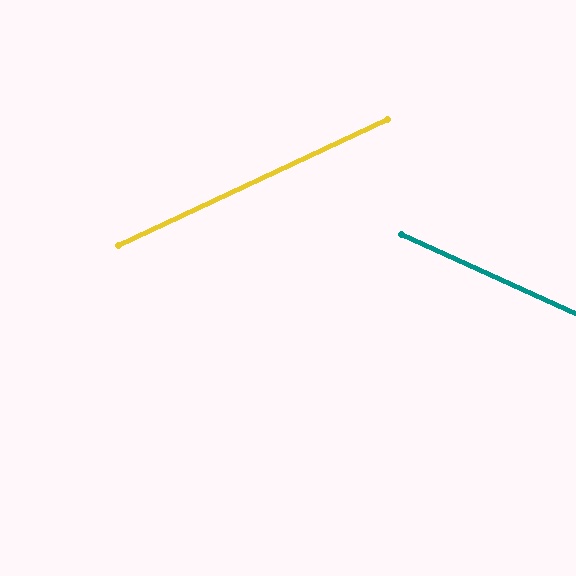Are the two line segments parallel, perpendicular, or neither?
Neither parallel nor perpendicular — they differ by about 50°.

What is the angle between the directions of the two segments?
Approximately 50 degrees.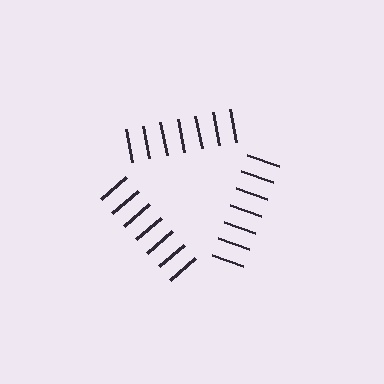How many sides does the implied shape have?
3 sides — the line-ends trace a triangle.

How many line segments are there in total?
21 — 7 along each of the 3 edges.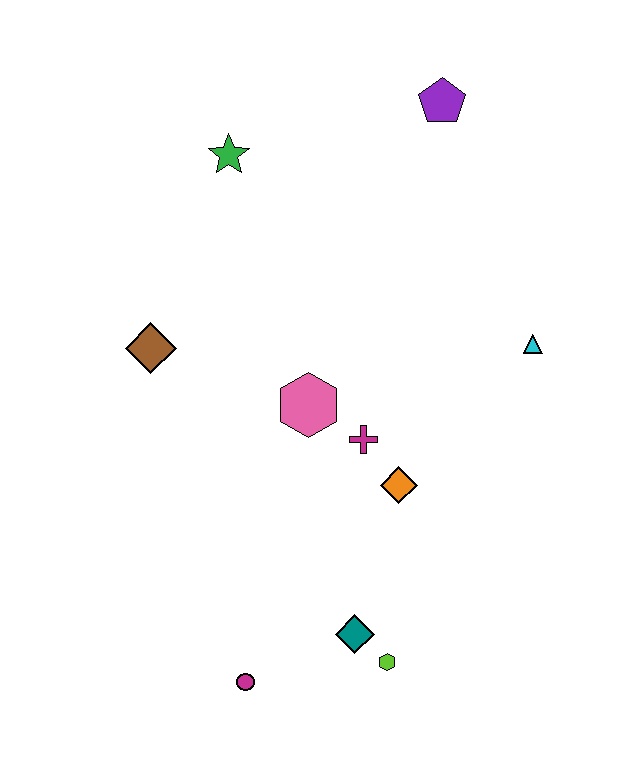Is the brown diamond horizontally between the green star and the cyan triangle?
No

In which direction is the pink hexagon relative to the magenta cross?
The pink hexagon is to the left of the magenta cross.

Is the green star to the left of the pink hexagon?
Yes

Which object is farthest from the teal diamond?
The purple pentagon is farthest from the teal diamond.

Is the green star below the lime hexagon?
No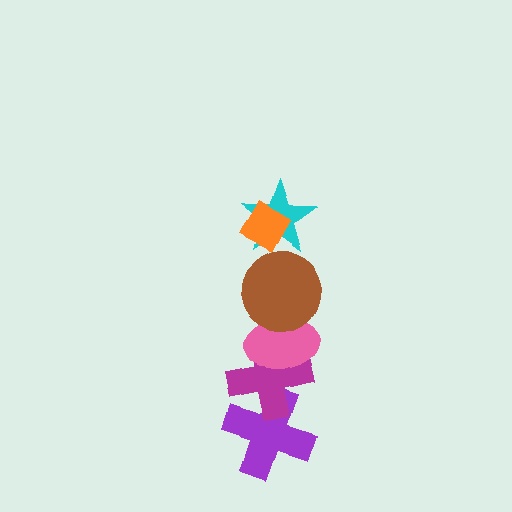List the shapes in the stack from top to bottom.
From top to bottom: the orange diamond, the cyan star, the brown circle, the pink ellipse, the magenta cross, the purple cross.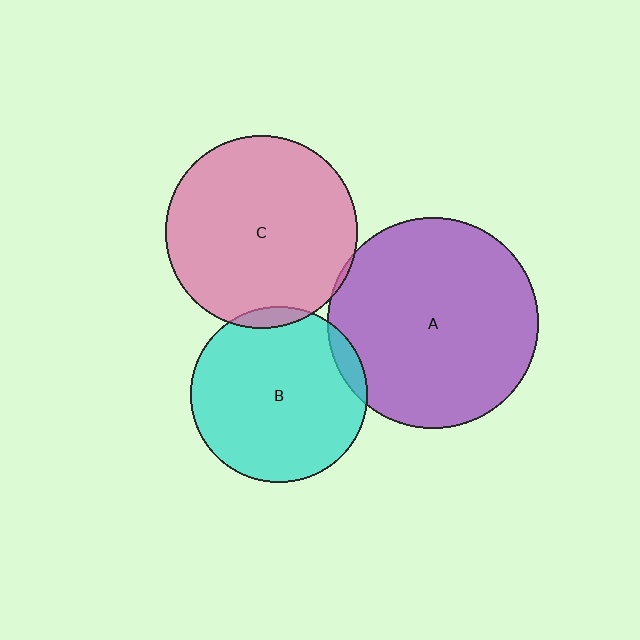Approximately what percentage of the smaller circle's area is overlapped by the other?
Approximately 5%.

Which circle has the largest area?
Circle A (purple).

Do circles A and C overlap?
Yes.